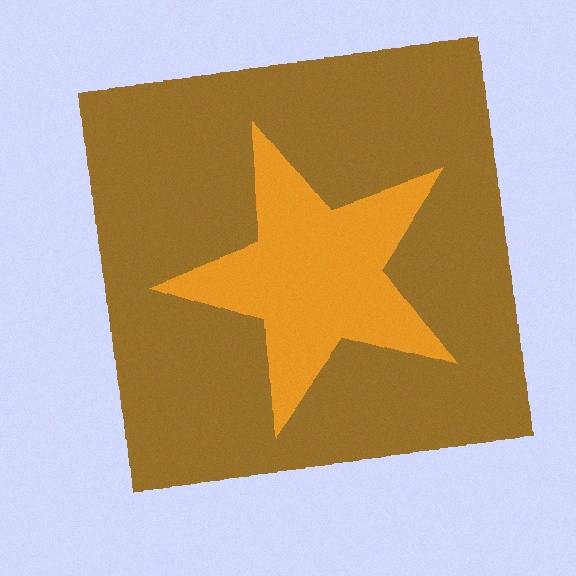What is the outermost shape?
The brown square.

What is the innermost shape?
The orange star.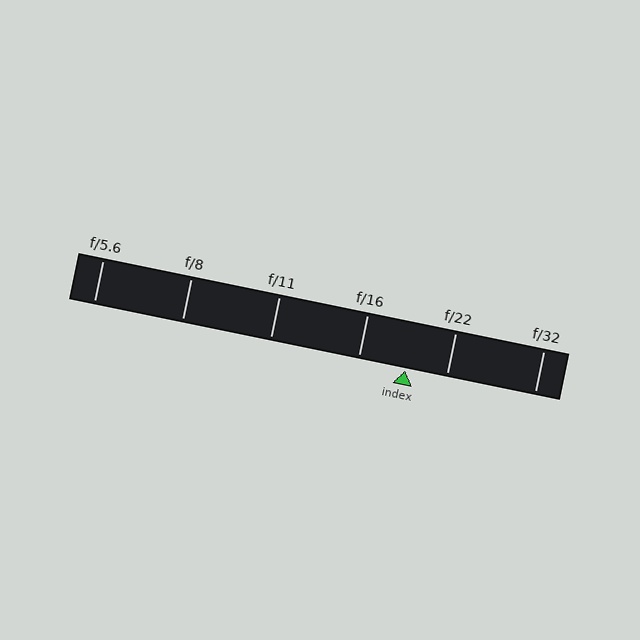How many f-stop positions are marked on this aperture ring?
There are 6 f-stop positions marked.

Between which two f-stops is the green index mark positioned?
The index mark is between f/16 and f/22.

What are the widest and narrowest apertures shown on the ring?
The widest aperture shown is f/5.6 and the narrowest is f/32.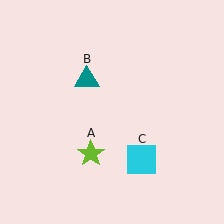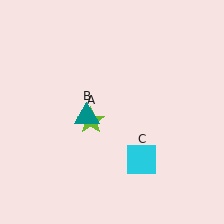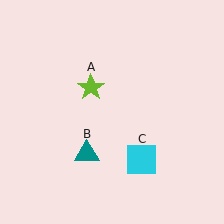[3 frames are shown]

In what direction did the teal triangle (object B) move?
The teal triangle (object B) moved down.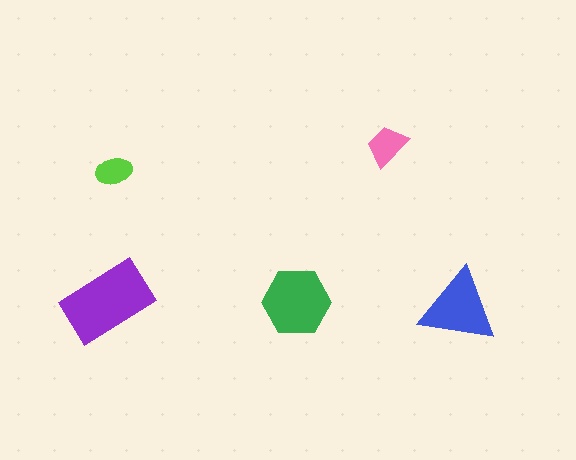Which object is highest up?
The pink trapezoid is topmost.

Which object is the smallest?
The lime ellipse.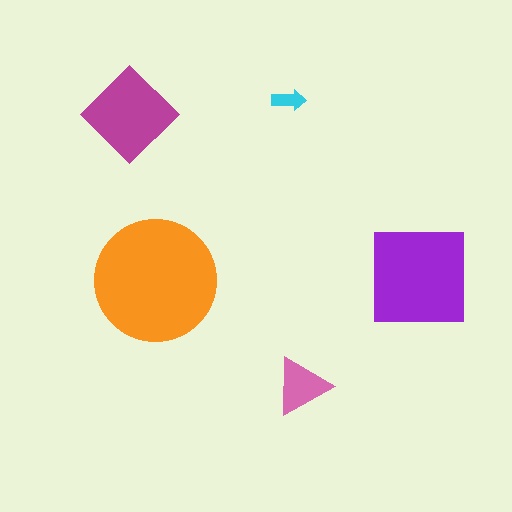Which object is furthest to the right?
The purple square is rightmost.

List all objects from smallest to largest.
The cyan arrow, the pink triangle, the magenta diamond, the purple square, the orange circle.